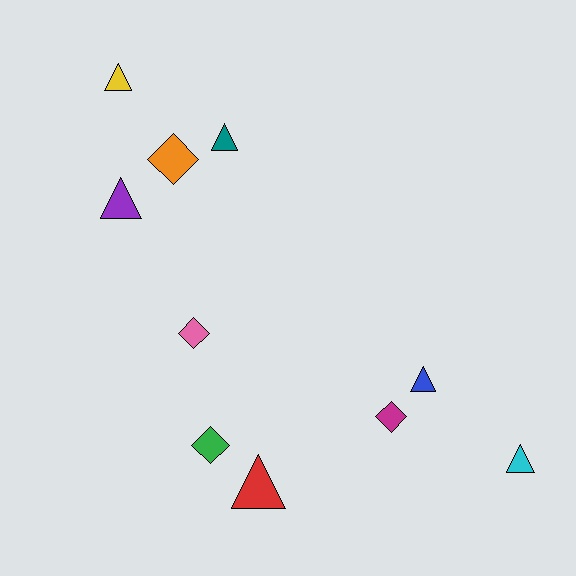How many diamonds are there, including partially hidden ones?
There are 4 diamonds.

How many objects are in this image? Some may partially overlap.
There are 10 objects.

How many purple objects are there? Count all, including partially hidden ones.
There is 1 purple object.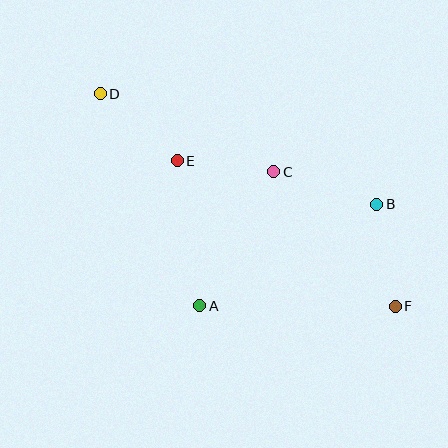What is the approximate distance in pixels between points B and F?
The distance between B and F is approximately 104 pixels.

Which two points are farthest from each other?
Points D and F are farthest from each other.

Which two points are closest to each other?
Points C and E are closest to each other.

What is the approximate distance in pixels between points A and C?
The distance between A and C is approximately 153 pixels.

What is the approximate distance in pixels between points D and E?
The distance between D and E is approximately 102 pixels.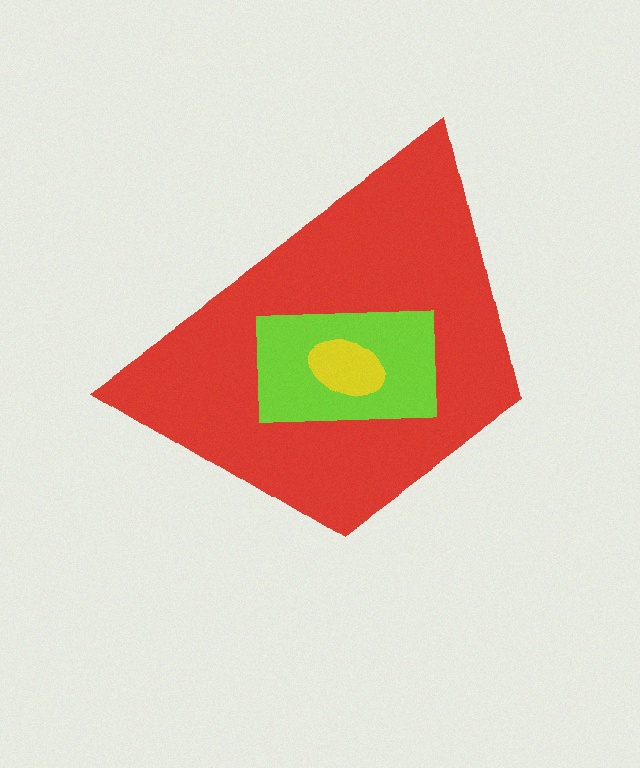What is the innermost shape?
The yellow ellipse.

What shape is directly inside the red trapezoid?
The lime rectangle.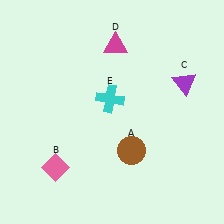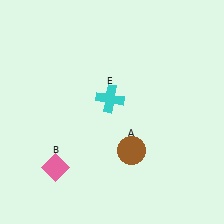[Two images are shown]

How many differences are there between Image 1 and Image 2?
There are 2 differences between the two images.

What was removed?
The purple triangle (C), the magenta triangle (D) were removed in Image 2.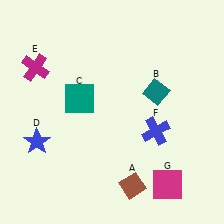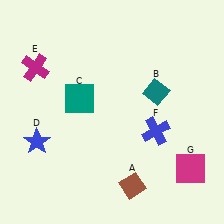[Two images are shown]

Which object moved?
The magenta square (G) moved right.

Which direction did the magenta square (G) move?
The magenta square (G) moved right.